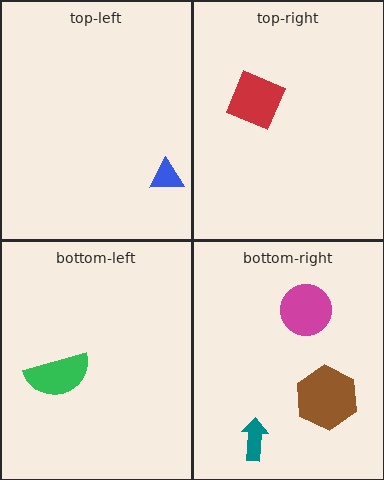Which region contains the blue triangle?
The top-left region.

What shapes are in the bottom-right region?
The brown hexagon, the magenta circle, the teal arrow.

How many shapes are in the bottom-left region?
1.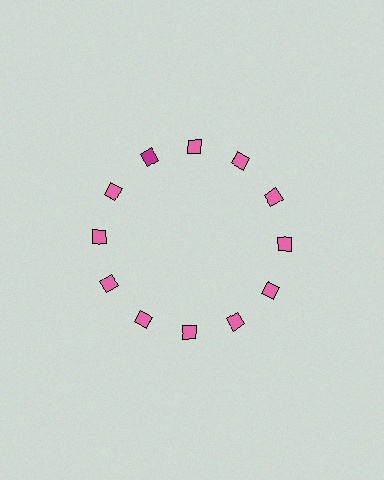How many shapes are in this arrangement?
There are 12 shapes arranged in a ring pattern.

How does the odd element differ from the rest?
It has a different color: magenta instead of pink.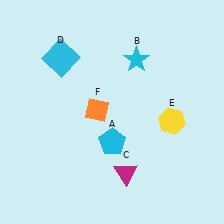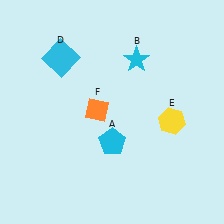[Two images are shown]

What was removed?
The magenta triangle (C) was removed in Image 2.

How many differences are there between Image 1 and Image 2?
There is 1 difference between the two images.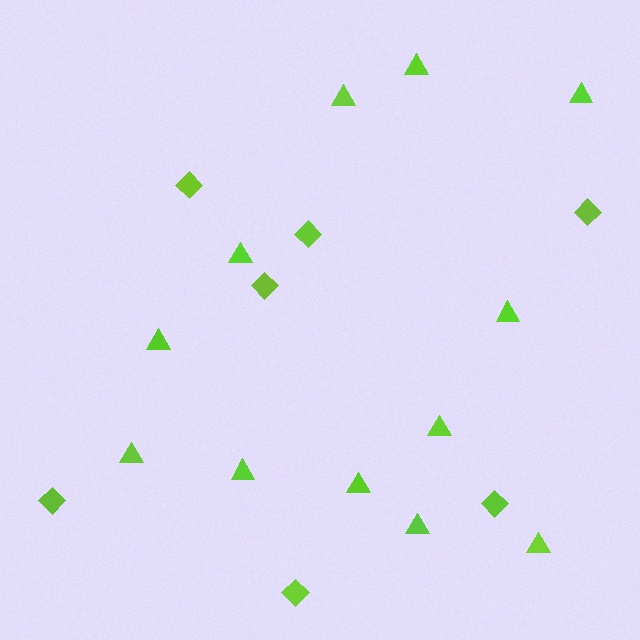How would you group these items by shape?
There are 2 groups: one group of diamonds (7) and one group of triangles (12).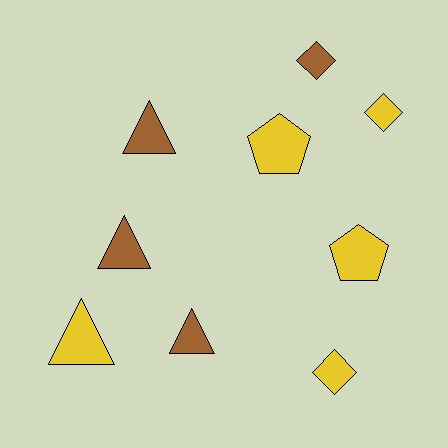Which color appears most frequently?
Yellow, with 5 objects.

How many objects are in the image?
There are 9 objects.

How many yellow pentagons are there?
There are 2 yellow pentagons.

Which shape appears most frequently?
Triangle, with 4 objects.